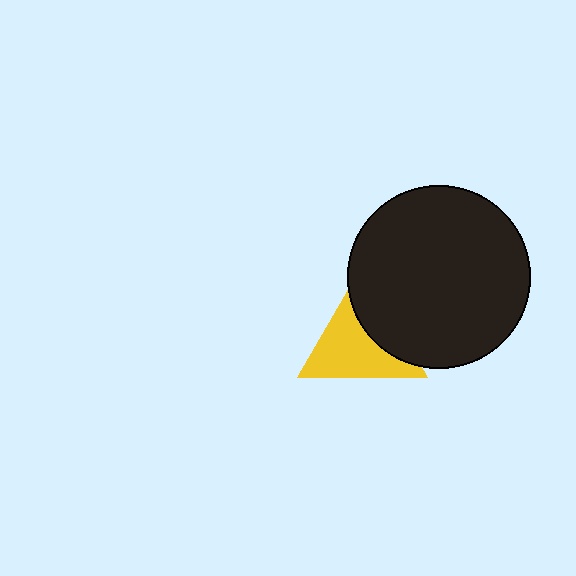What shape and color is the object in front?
The object in front is a black circle.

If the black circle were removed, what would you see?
You would see the complete yellow triangle.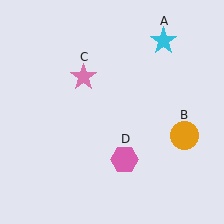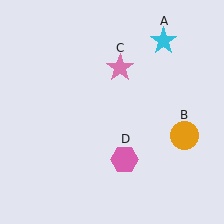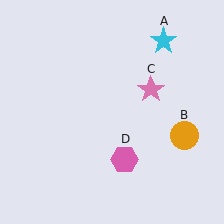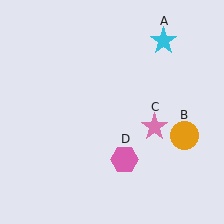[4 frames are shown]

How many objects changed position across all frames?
1 object changed position: pink star (object C).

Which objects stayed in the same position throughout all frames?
Cyan star (object A) and orange circle (object B) and pink hexagon (object D) remained stationary.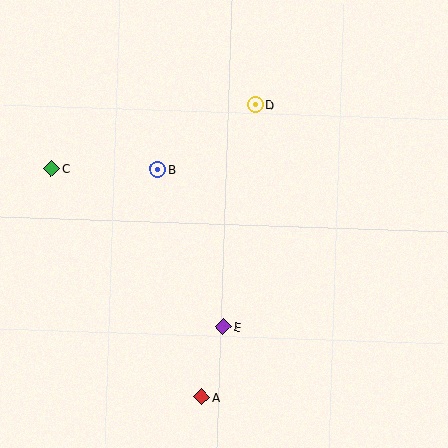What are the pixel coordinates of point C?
Point C is at (51, 168).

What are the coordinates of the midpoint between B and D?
The midpoint between B and D is at (206, 137).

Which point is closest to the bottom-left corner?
Point A is closest to the bottom-left corner.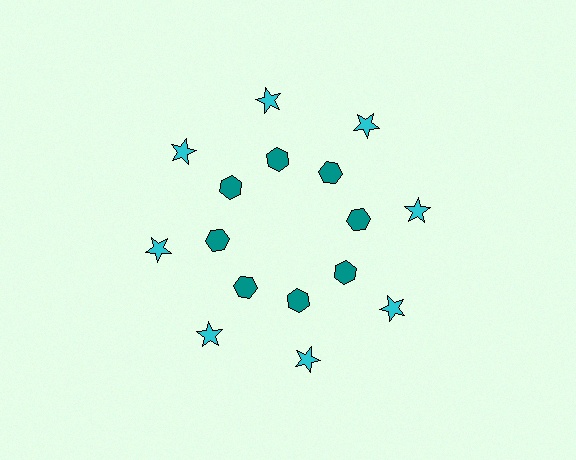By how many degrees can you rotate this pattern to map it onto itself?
The pattern maps onto itself every 45 degrees of rotation.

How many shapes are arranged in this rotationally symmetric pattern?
There are 16 shapes, arranged in 8 groups of 2.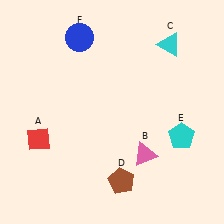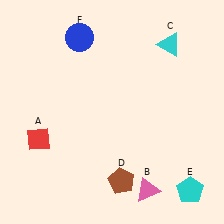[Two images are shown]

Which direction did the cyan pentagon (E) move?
The cyan pentagon (E) moved down.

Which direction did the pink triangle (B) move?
The pink triangle (B) moved down.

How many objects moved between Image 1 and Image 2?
2 objects moved between the two images.